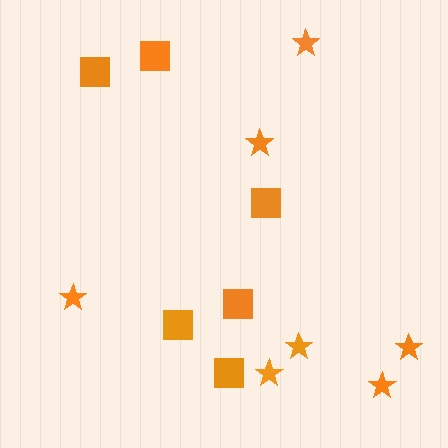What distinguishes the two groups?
There are 2 groups: one group of squares (6) and one group of stars (7).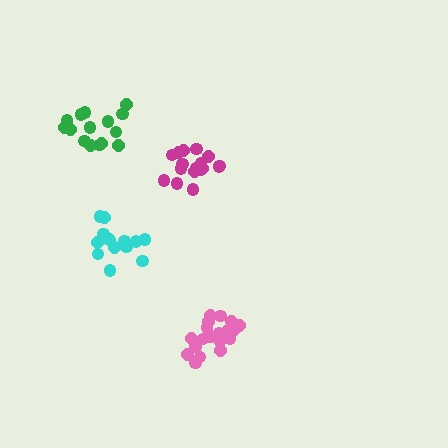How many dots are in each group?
Group 1: 14 dots, Group 2: 15 dots, Group 3: 20 dots, Group 4: 17 dots (66 total).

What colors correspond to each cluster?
The clusters are colored: cyan, green, pink, magenta.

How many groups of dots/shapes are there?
There are 4 groups.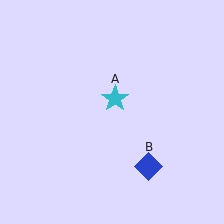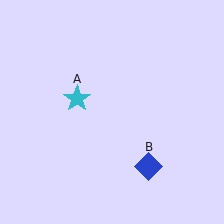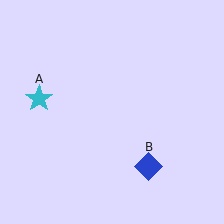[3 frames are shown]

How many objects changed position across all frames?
1 object changed position: cyan star (object A).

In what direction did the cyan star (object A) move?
The cyan star (object A) moved left.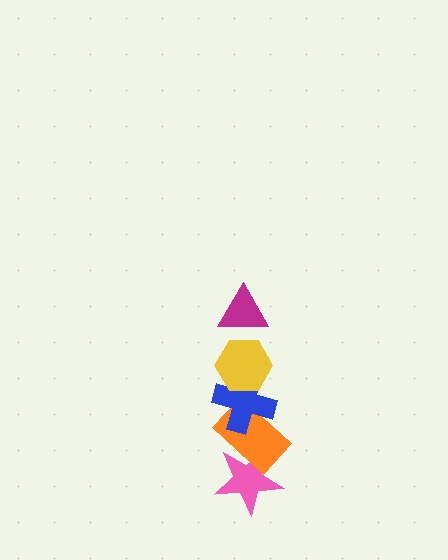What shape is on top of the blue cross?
The yellow hexagon is on top of the blue cross.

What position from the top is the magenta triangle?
The magenta triangle is 1st from the top.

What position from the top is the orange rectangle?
The orange rectangle is 4th from the top.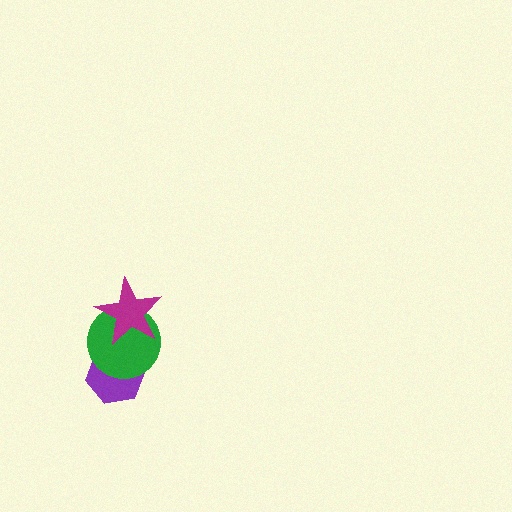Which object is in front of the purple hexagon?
The green circle is in front of the purple hexagon.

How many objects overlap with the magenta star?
1 object overlaps with the magenta star.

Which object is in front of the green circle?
The magenta star is in front of the green circle.